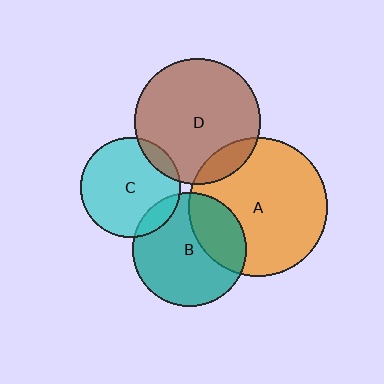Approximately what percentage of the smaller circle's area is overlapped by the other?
Approximately 10%.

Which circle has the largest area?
Circle A (orange).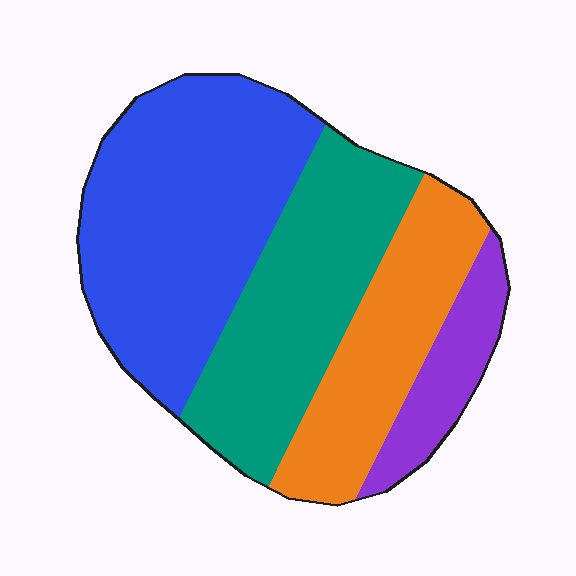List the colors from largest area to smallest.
From largest to smallest: blue, teal, orange, purple.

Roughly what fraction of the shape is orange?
Orange takes up less than a quarter of the shape.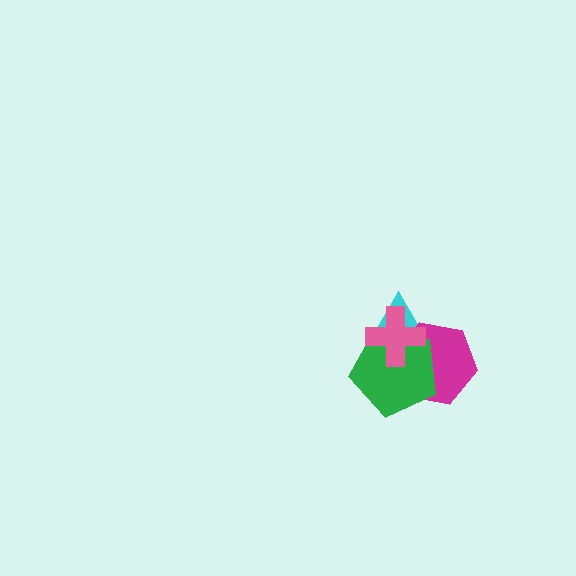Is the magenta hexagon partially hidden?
Yes, it is partially covered by another shape.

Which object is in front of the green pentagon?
The pink cross is in front of the green pentagon.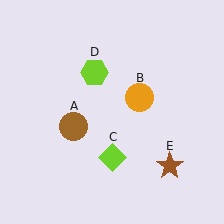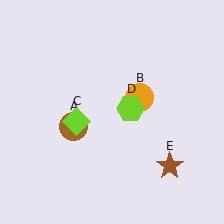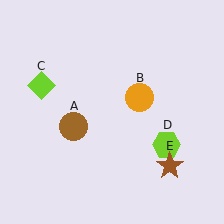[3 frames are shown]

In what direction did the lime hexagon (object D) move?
The lime hexagon (object D) moved down and to the right.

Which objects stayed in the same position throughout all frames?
Brown circle (object A) and orange circle (object B) and brown star (object E) remained stationary.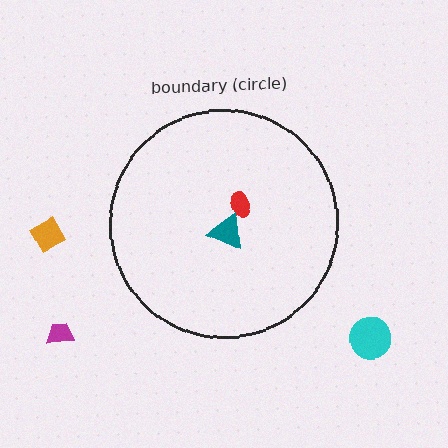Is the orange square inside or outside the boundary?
Outside.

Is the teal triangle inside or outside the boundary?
Inside.